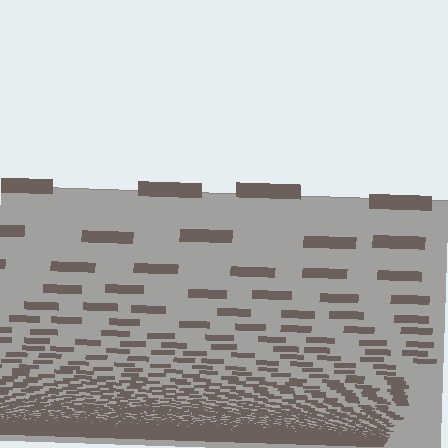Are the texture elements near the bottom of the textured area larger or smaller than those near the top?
Smaller. The gradient is inverted — elements near the bottom are smaller and denser.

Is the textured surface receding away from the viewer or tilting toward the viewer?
The surface appears to tilt toward the viewer. Texture elements get larger and sparser toward the top.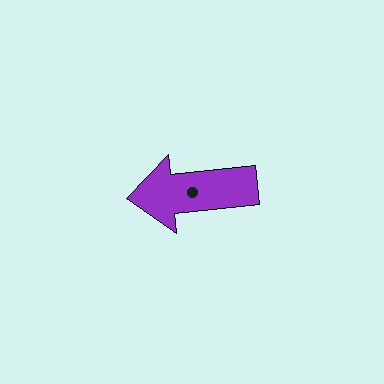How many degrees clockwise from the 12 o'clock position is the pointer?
Approximately 264 degrees.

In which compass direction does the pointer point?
West.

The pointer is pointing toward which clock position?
Roughly 9 o'clock.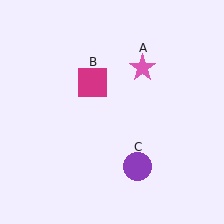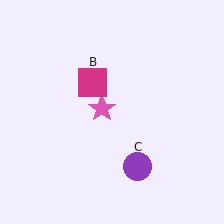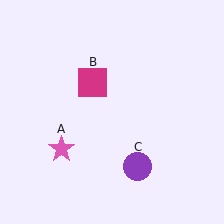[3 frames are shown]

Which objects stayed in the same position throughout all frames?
Magenta square (object B) and purple circle (object C) remained stationary.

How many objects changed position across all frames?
1 object changed position: pink star (object A).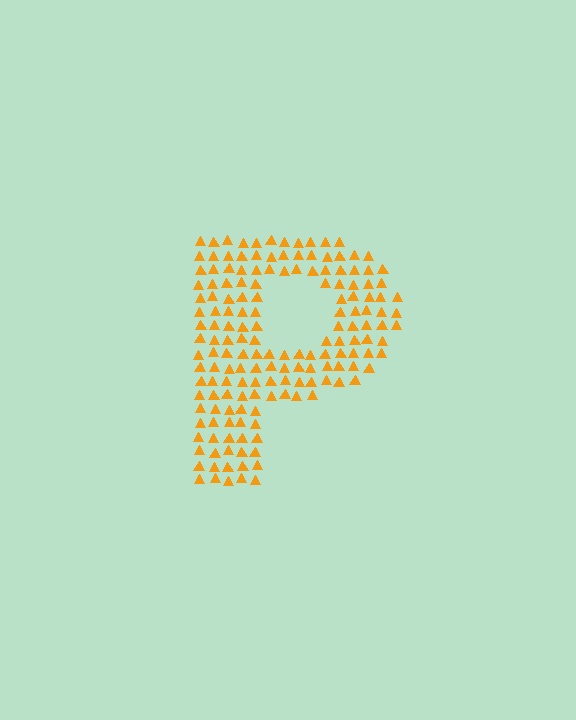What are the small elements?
The small elements are triangles.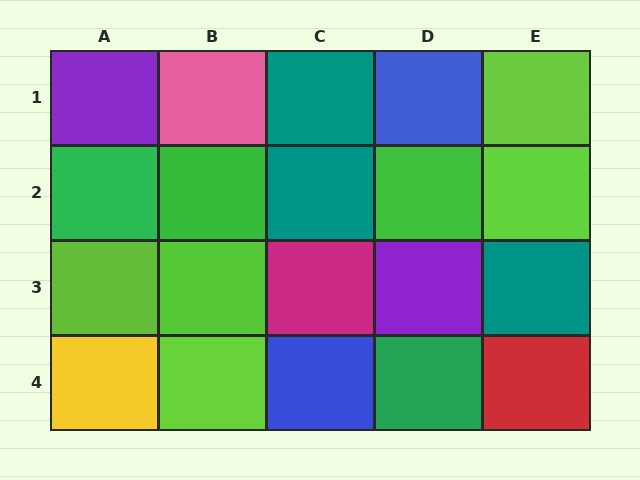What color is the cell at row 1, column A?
Purple.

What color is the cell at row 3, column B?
Lime.